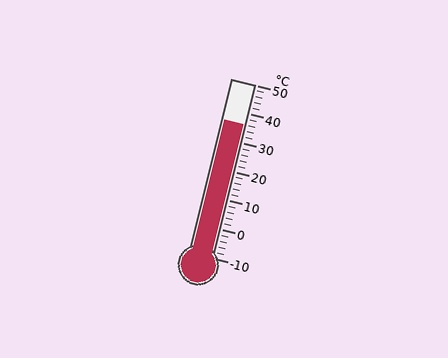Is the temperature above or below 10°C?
The temperature is above 10°C.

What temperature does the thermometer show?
The thermometer shows approximately 36°C.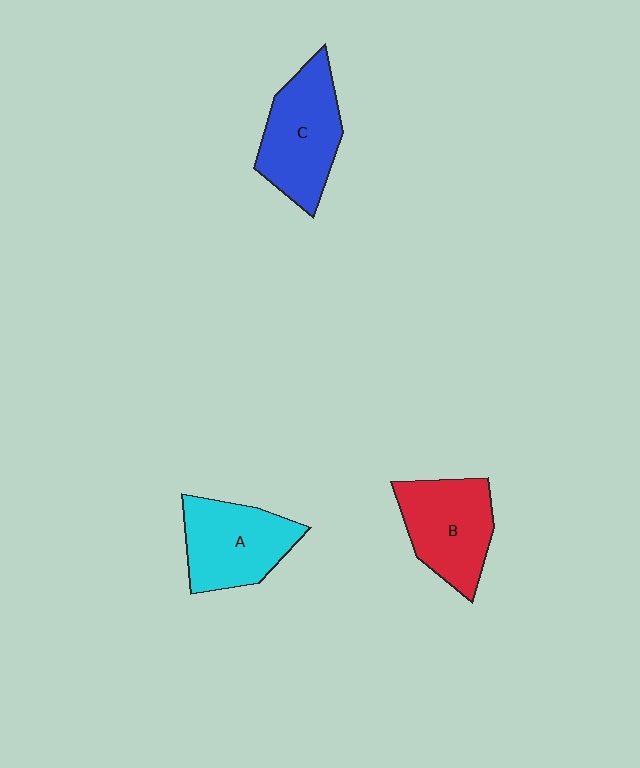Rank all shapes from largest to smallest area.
From largest to smallest: C (blue), A (cyan), B (red).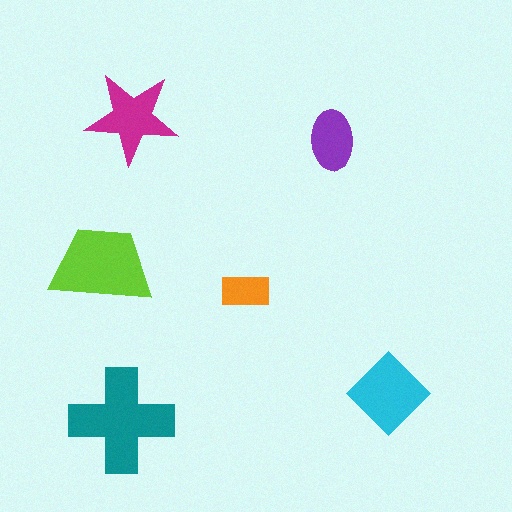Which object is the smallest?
The orange rectangle.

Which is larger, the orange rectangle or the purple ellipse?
The purple ellipse.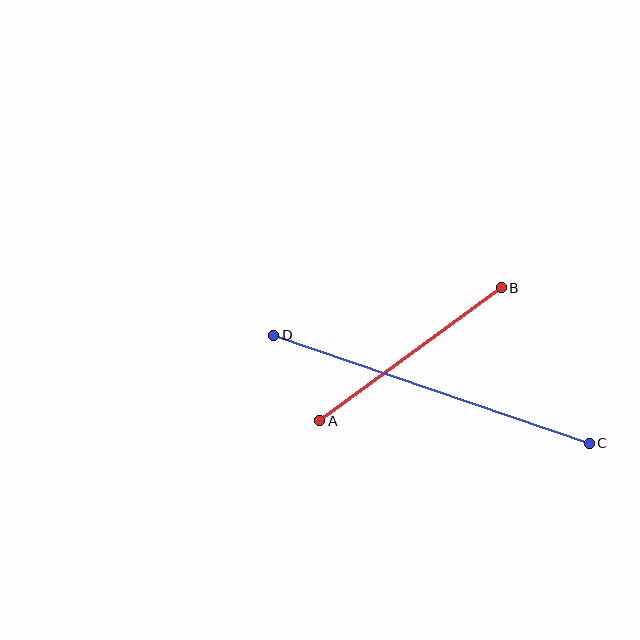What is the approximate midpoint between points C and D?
The midpoint is at approximately (432, 389) pixels.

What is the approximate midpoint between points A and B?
The midpoint is at approximately (410, 354) pixels.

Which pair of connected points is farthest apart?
Points C and D are farthest apart.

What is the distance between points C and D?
The distance is approximately 333 pixels.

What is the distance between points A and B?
The distance is approximately 225 pixels.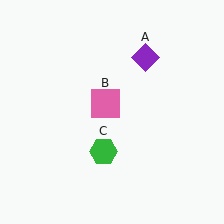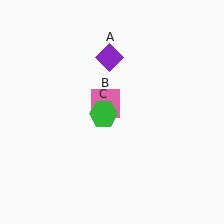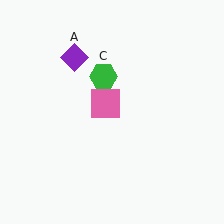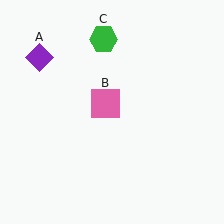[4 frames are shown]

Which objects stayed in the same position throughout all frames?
Pink square (object B) remained stationary.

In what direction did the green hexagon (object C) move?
The green hexagon (object C) moved up.